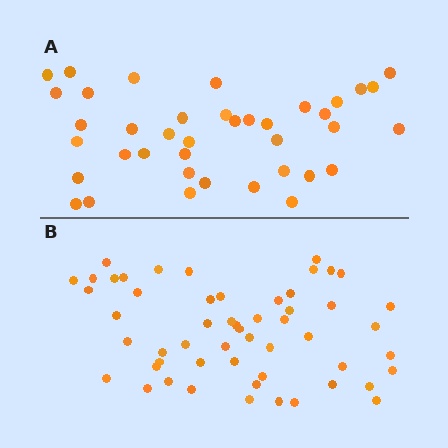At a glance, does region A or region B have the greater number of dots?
Region B (the bottom region) has more dots.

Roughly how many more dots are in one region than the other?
Region B has approximately 15 more dots than region A.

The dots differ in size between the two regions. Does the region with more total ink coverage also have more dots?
No. Region A has more total ink coverage because its dots are larger, but region B actually contains more individual dots. Total area can be misleading — the number of items is what matters here.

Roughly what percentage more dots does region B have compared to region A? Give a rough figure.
About 40% more.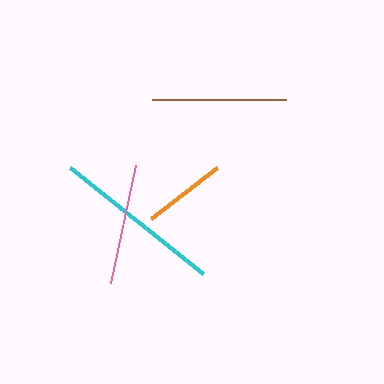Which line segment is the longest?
The cyan line is the longest at approximately 169 pixels.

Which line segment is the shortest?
The orange line is the shortest at approximately 84 pixels.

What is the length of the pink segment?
The pink segment is approximately 121 pixels long.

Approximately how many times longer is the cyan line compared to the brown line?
The cyan line is approximately 1.3 times the length of the brown line.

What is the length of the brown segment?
The brown segment is approximately 134 pixels long.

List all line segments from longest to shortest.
From longest to shortest: cyan, brown, pink, orange.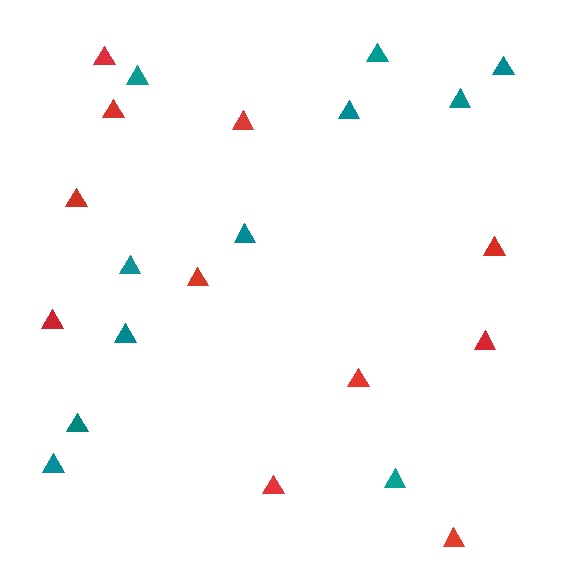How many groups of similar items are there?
There are 2 groups: one group of teal triangles (11) and one group of red triangles (11).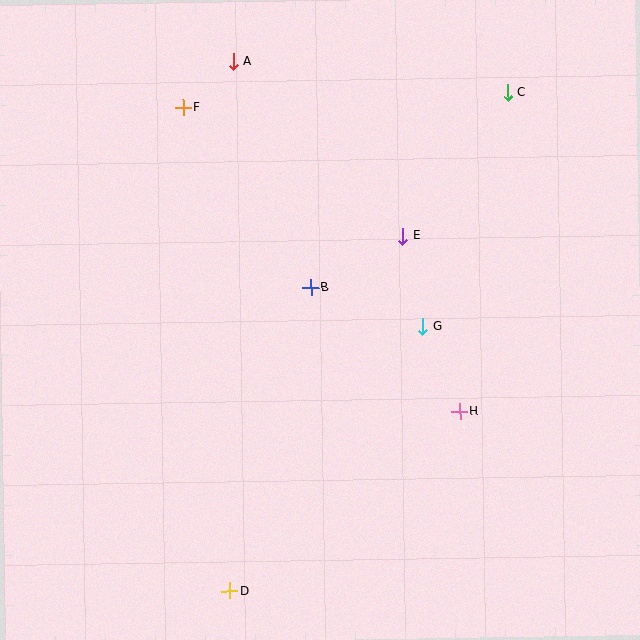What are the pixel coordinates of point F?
Point F is at (183, 107).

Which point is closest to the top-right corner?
Point C is closest to the top-right corner.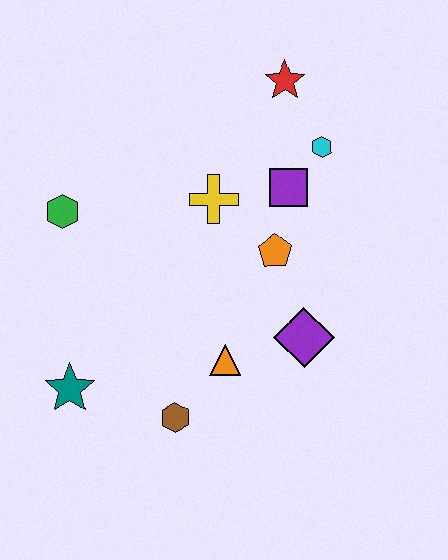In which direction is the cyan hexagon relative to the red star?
The cyan hexagon is below the red star.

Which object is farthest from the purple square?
The teal star is farthest from the purple square.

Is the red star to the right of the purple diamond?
No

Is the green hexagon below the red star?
Yes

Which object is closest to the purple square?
The cyan hexagon is closest to the purple square.